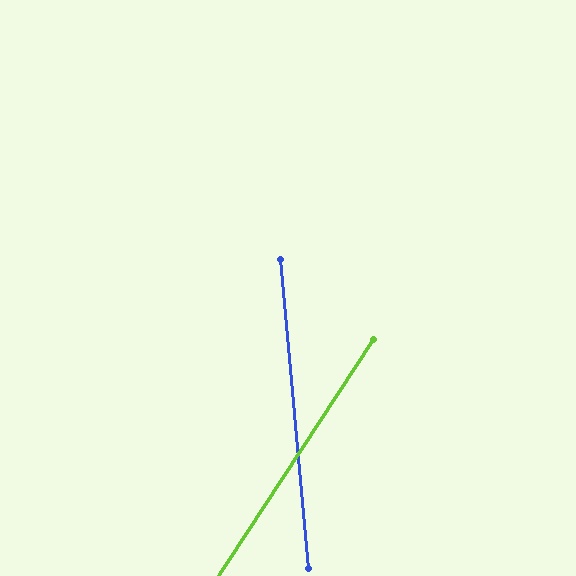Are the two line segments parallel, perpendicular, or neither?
Neither parallel nor perpendicular — they differ by about 38°.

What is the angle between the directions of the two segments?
Approximately 38 degrees.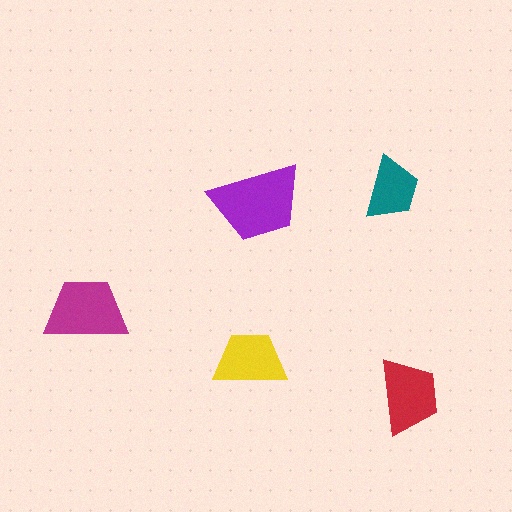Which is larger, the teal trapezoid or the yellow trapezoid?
The yellow one.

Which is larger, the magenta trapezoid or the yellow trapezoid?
The magenta one.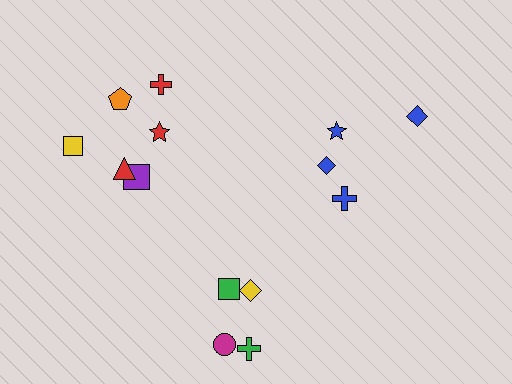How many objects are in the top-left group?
There are 6 objects.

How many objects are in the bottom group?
There are 4 objects.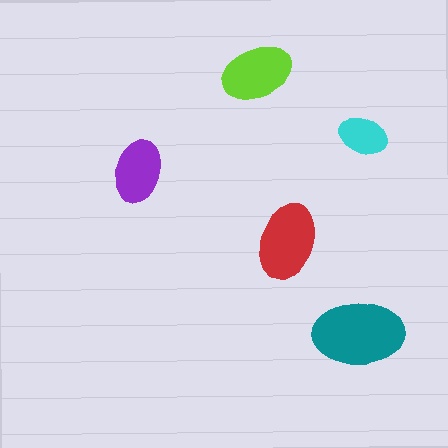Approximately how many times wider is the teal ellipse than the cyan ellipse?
About 2 times wider.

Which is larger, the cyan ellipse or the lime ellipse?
The lime one.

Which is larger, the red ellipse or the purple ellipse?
The red one.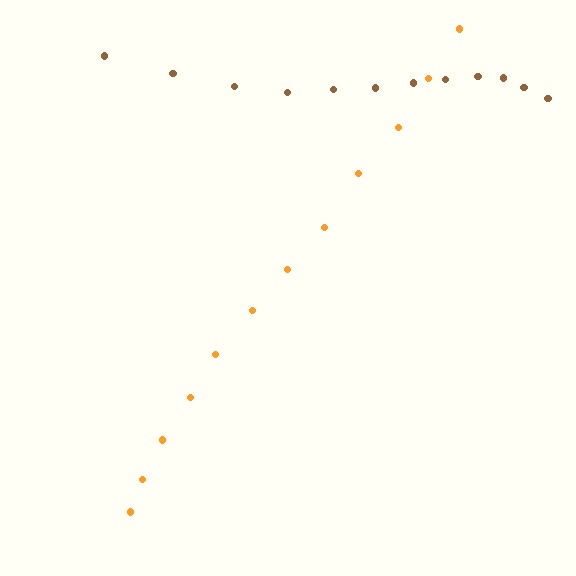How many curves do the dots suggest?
There are 2 distinct paths.